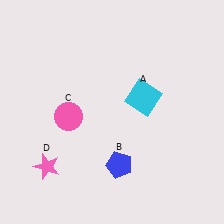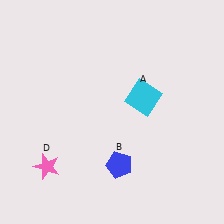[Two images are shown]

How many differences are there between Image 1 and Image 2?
There is 1 difference between the two images.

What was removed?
The pink circle (C) was removed in Image 2.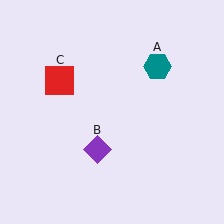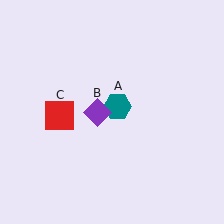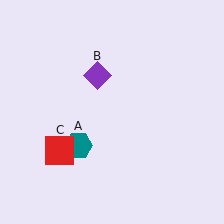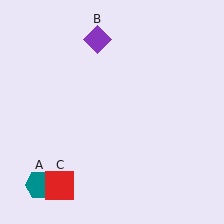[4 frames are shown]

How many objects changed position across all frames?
3 objects changed position: teal hexagon (object A), purple diamond (object B), red square (object C).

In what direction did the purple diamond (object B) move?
The purple diamond (object B) moved up.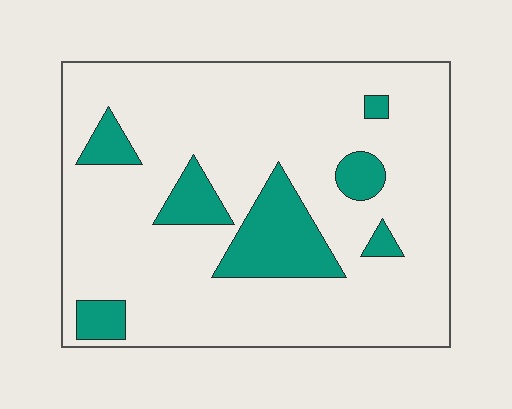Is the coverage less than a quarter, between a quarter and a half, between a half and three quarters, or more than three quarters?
Less than a quarter.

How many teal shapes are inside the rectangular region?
7.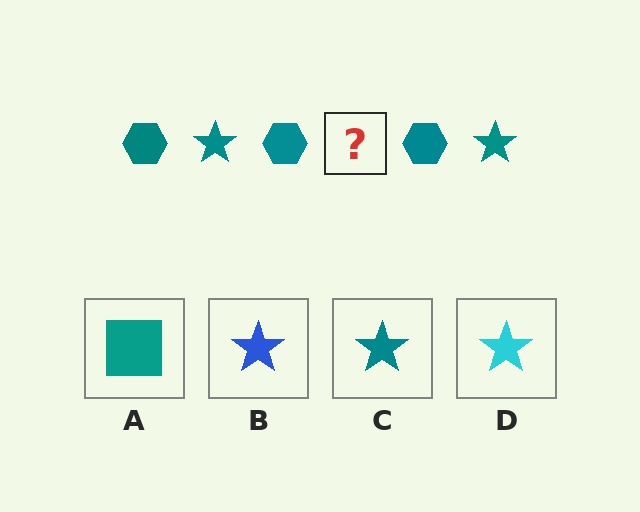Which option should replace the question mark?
Option C.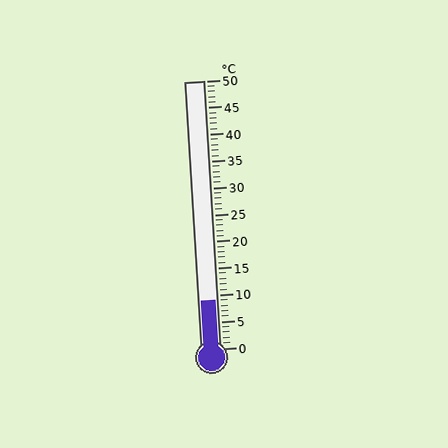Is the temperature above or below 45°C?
The temperature is below 45°C.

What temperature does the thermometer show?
The thermometer shows approximately 9°C.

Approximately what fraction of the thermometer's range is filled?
The thermometer is filled to approximately 20% of its range.